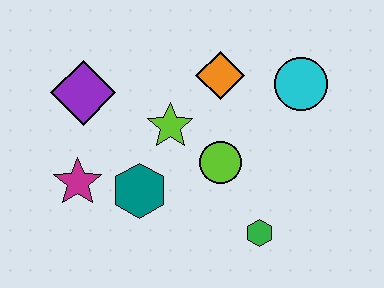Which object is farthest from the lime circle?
The purple diamond is farthest from the lime circle.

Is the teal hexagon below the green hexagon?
No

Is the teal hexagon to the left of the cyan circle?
Yes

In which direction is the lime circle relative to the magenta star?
The lime circle is to the right of the magenta star.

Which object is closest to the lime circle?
The lime star is closest to the lime circle.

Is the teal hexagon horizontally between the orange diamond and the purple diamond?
Yes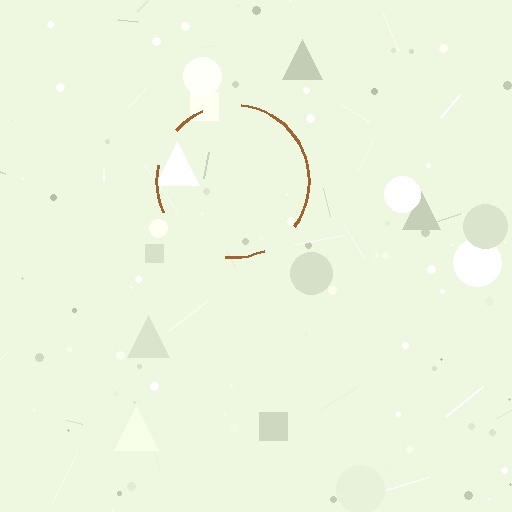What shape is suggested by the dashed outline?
The dashed outline suggests a circle.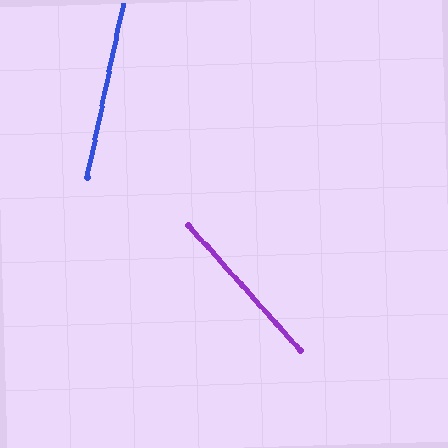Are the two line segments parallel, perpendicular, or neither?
Neither parallel nor perpendicular — they differ by about 54°.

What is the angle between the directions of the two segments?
Approximately 54 degrees.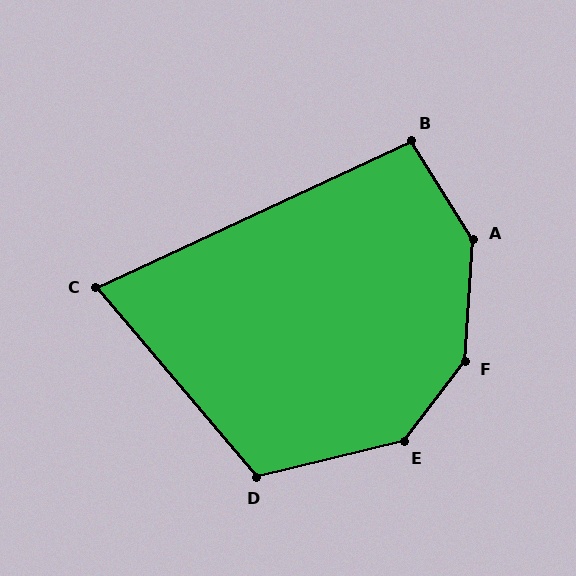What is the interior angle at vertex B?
Approximately 97 degrees (obtuse).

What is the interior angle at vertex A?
Approximately 144 degrees (obtuse).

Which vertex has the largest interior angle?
F, at approximately 146 degrees.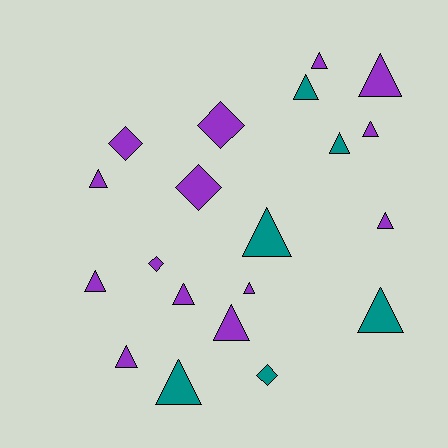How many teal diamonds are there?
There is 1 teal diamond.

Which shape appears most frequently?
Triangle, with 15 objects.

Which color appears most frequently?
Purple, with 14 objects.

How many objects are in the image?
There are 20 objects.